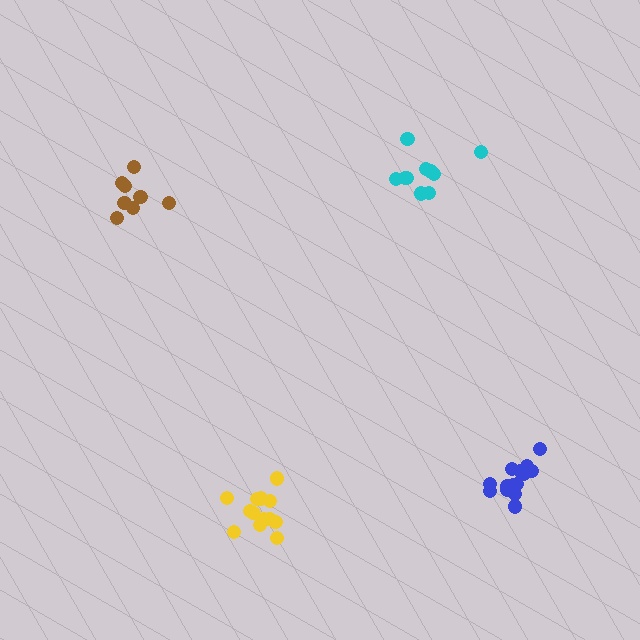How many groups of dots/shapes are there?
There are 4 groups.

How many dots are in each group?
Group 1: 13 dots, Group 2: 8 dots, Group 3: 10 dots, Group 4: 14 dots (45 total).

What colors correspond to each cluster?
The clusters are colored: yellow, brown, cyan, blue.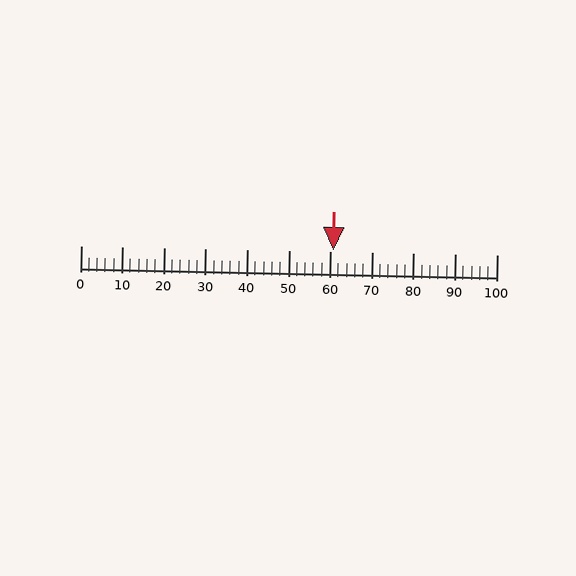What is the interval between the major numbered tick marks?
The major tick marks are spaced 10 units apart.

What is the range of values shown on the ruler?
The ruler shows values from 0 to 100.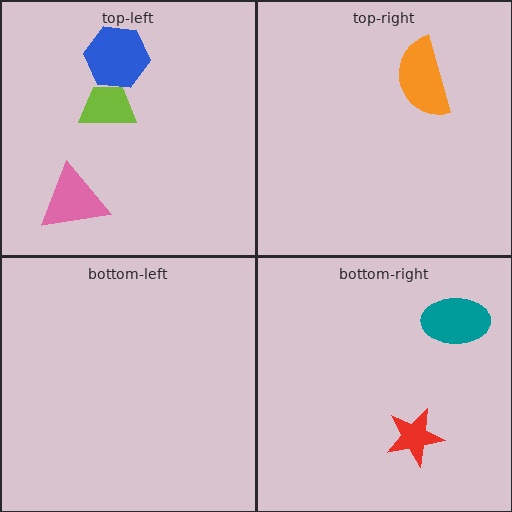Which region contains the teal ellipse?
The bottom-right region.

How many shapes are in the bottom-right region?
2.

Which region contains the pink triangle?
The top-left region.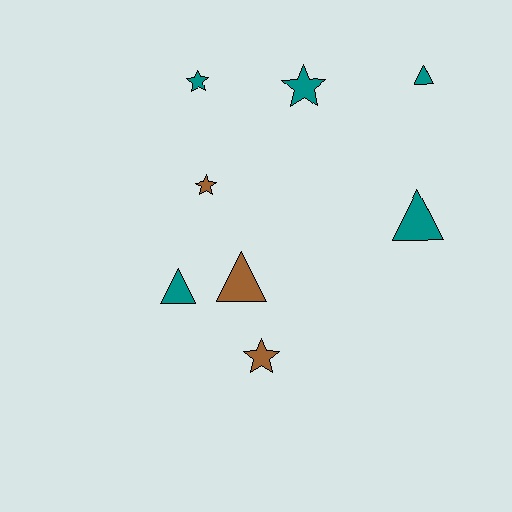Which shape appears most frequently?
Star, with 4 objects.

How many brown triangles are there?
There is 1 brown triangle.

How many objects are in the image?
There are 8 objects.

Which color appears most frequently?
Teal, with 5 objects.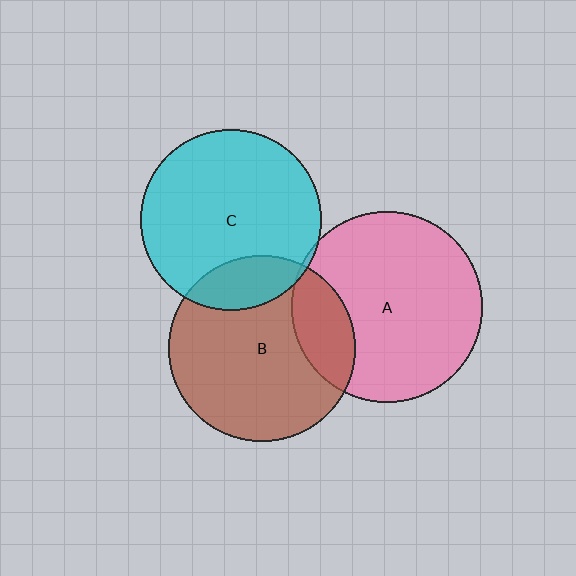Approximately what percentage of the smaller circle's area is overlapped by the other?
Approximately 20%.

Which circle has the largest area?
Circle A (pink).